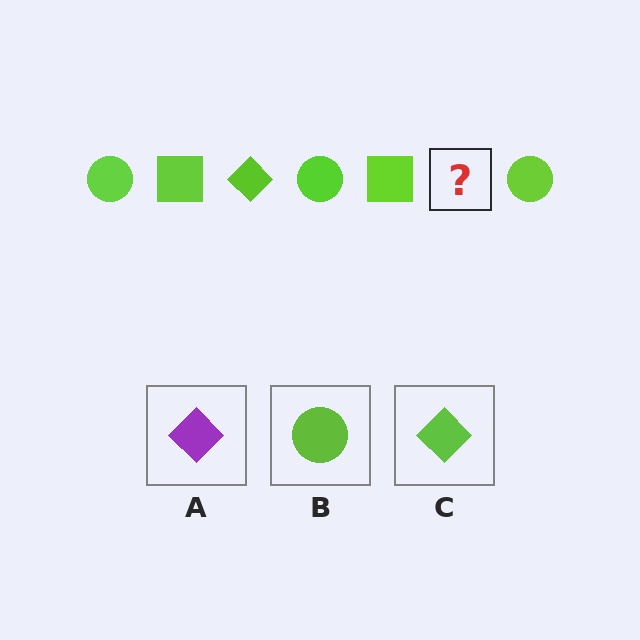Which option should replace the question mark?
Option C.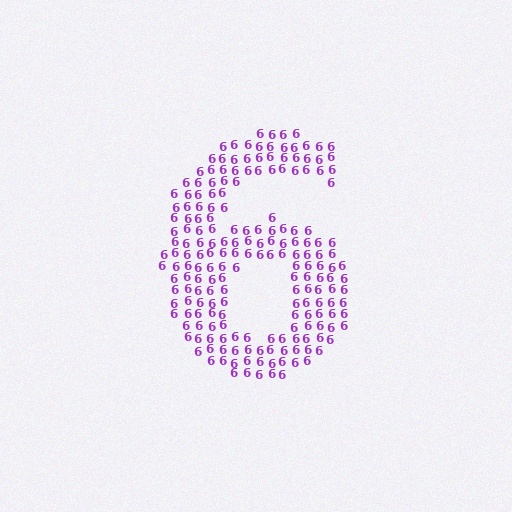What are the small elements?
The small elements are digit 6's.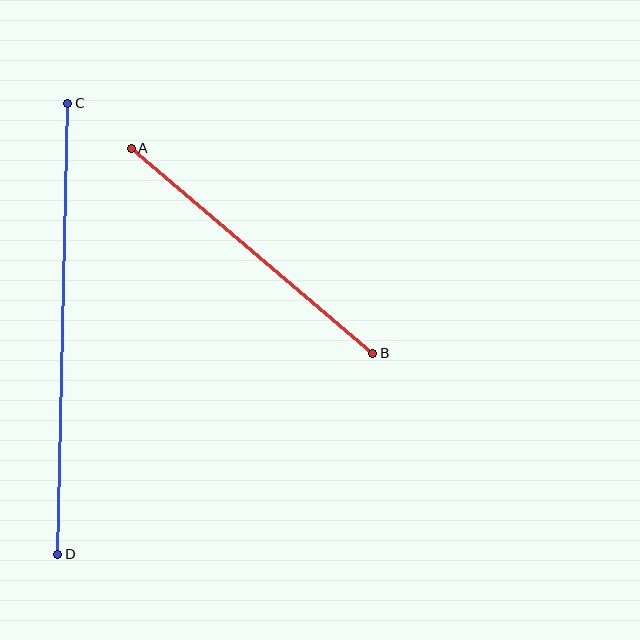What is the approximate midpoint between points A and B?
The midpoint is at approximately (252, 251) pixels.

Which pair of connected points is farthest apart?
Points C and D are farthest apart.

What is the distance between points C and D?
The distance is approximately 451 pixels.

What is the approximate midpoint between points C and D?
The midpoint is at approximately (63, 329) pixels.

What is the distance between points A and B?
The distance is approximately 317 pixels.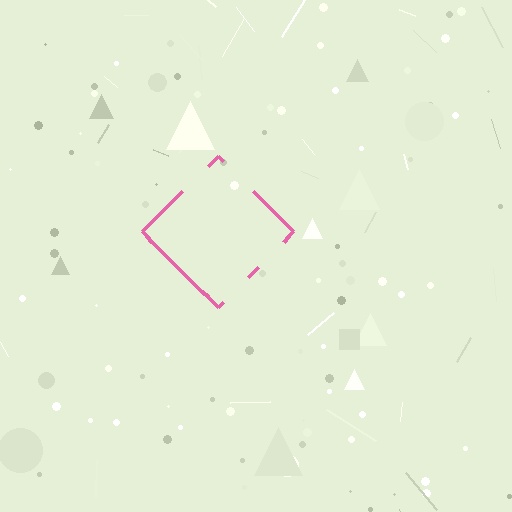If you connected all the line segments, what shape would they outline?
They would outline a diamond.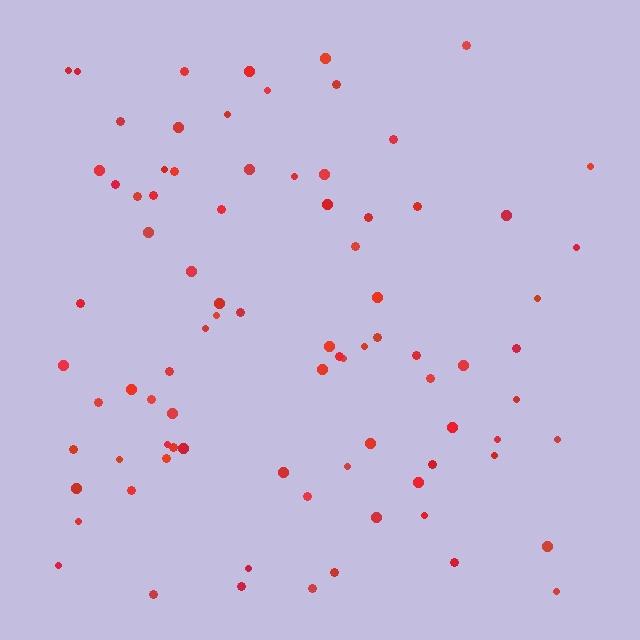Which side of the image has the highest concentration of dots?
The left.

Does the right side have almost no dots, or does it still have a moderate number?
Still a moderate number, just noticeably fewer than the left.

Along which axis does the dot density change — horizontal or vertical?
Horizontal.